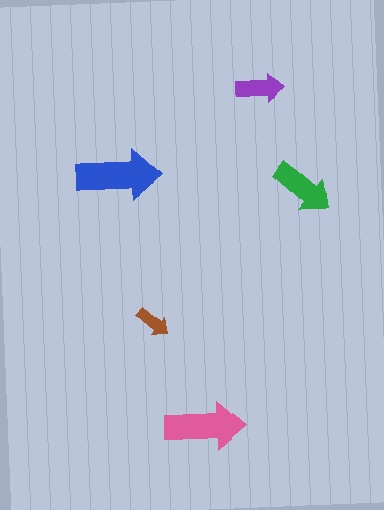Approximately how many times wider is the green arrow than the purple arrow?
About 1.5 times wider.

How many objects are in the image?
There are 5 objects in the image.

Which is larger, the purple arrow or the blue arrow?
The blue one.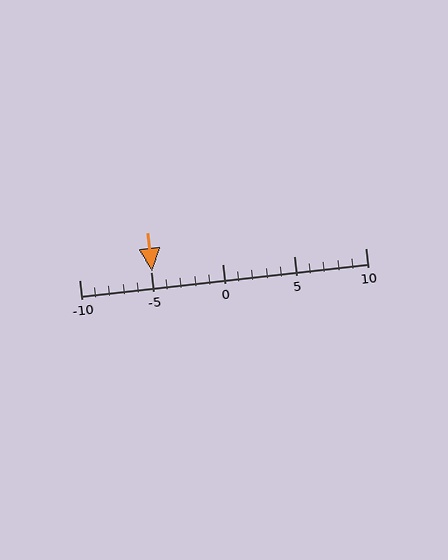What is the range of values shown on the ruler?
The ruler shows values from -10 to 10.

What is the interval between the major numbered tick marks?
The major tick marks are spaced 5 units apart.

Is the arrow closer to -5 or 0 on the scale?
The arrow is closer to -5.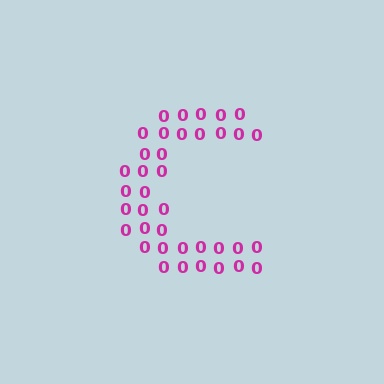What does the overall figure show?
The overall figure shows the letter C.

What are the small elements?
The small elements are digit 0's.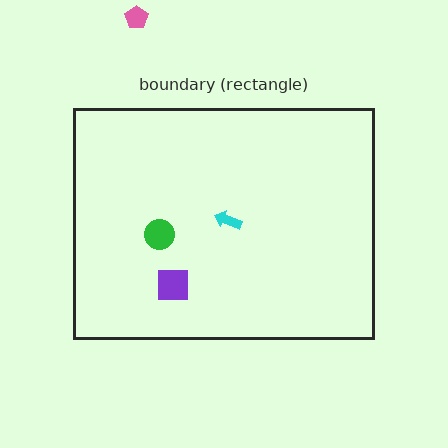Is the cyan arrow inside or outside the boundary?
Inside.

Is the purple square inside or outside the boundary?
Inside.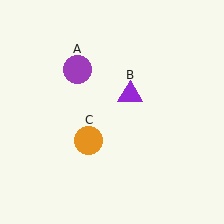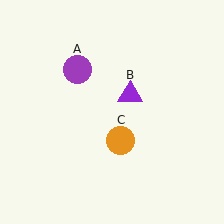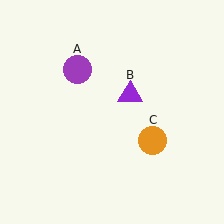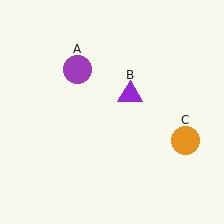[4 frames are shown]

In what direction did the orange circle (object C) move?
The orange circle (object C) moved right.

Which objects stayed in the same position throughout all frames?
Purple circle (object A) and purple triangle (object B) remained stationary.